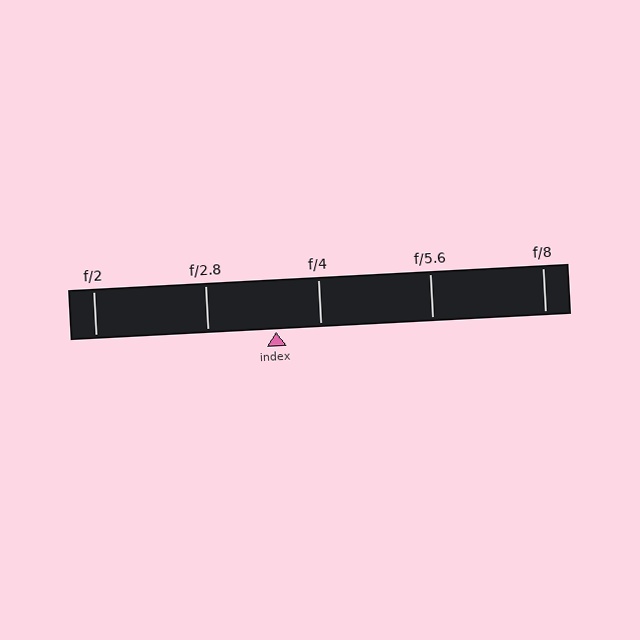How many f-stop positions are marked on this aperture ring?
There are 5 f-stop positions marked.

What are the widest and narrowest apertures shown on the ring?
The widest aperture shown is f/2 and the narrowest is f/8.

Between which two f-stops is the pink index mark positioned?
The index mark is between f/2.8 and f/4.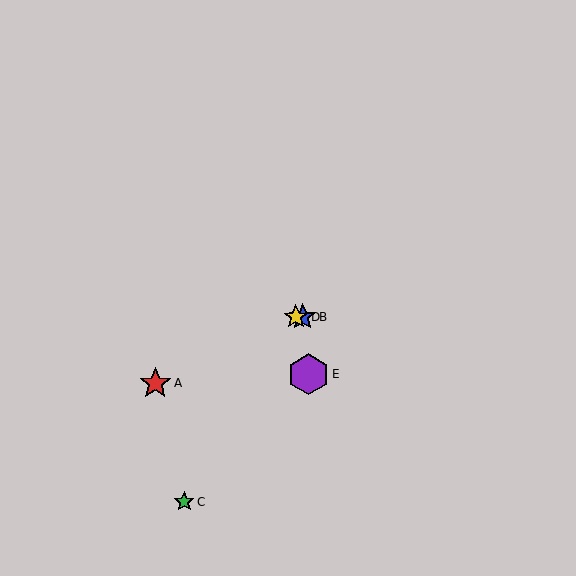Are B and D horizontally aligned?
Yes, both are at y≈317.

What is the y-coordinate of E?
Object E is at y≈375.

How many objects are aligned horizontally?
2 objects (B, D) are aligned horizontally.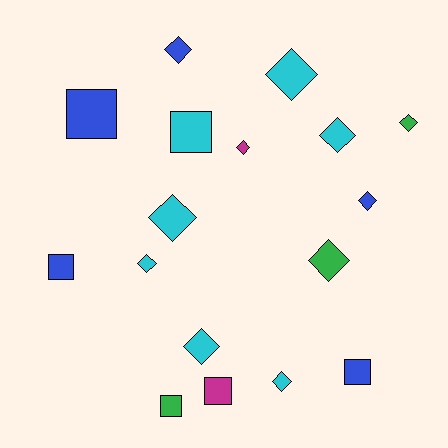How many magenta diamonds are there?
There is 1 magenta diamond.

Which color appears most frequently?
Cyan, with 7 objects.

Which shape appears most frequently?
Diamond, with 11 objects.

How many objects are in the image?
There are 17 objects.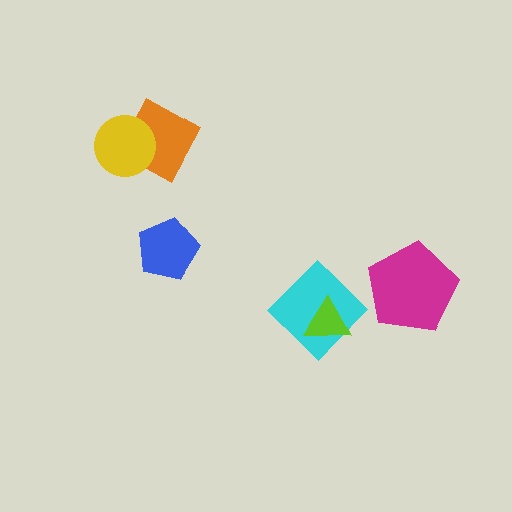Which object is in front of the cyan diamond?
The lime triangle is in front of the cyan diamond.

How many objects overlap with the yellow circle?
1 object overlaps with the yellow circle.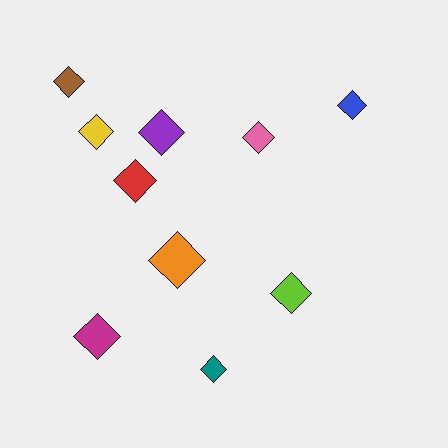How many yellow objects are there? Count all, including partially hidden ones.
There is 1 yellow object.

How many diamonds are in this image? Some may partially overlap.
There are 10 diamonds.